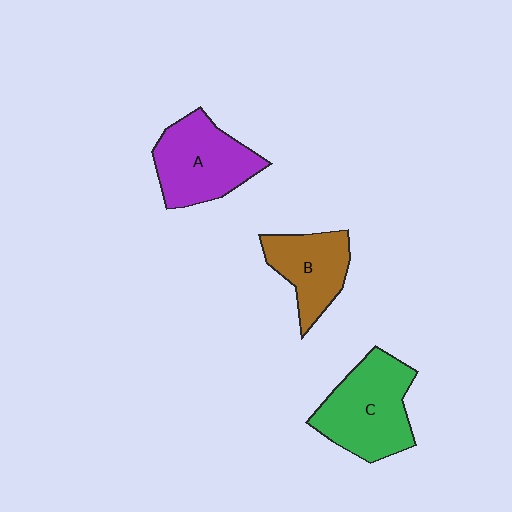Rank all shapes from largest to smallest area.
From largest to smallest: C (green), A (purple), B (brown).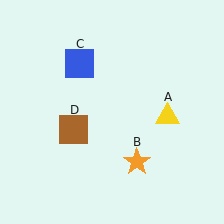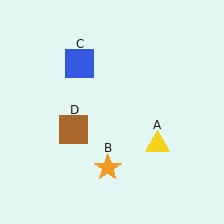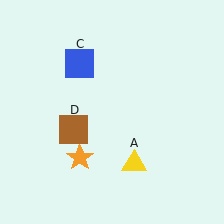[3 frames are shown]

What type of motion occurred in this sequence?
The yellow triangle (object A), orange star (object B) rotated clockwise around the center of the scene.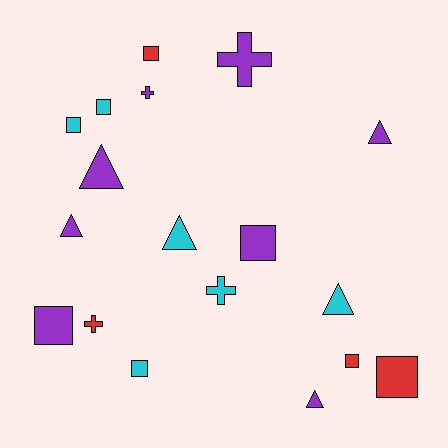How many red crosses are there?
There is 1 red cross.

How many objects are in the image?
There are 18 objects.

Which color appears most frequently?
Purple, with 8 objects.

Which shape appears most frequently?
Square, with 8 objects.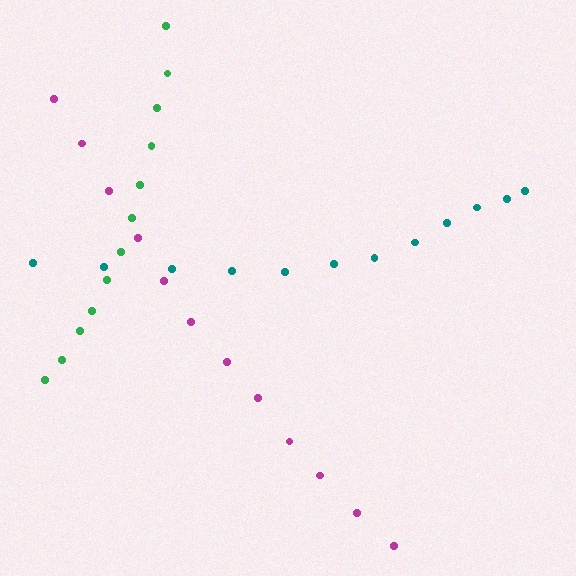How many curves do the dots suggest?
There are 3 distinct paths.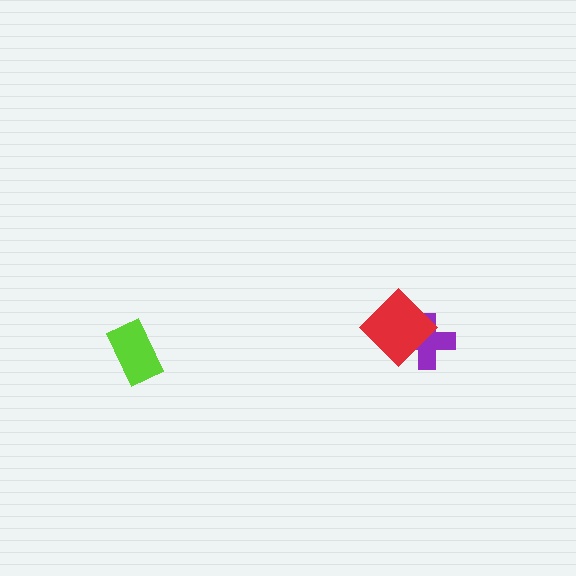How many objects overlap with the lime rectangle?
0 objects overlap with the lime rectangle.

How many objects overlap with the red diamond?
1 object overlaps with the red diamond.